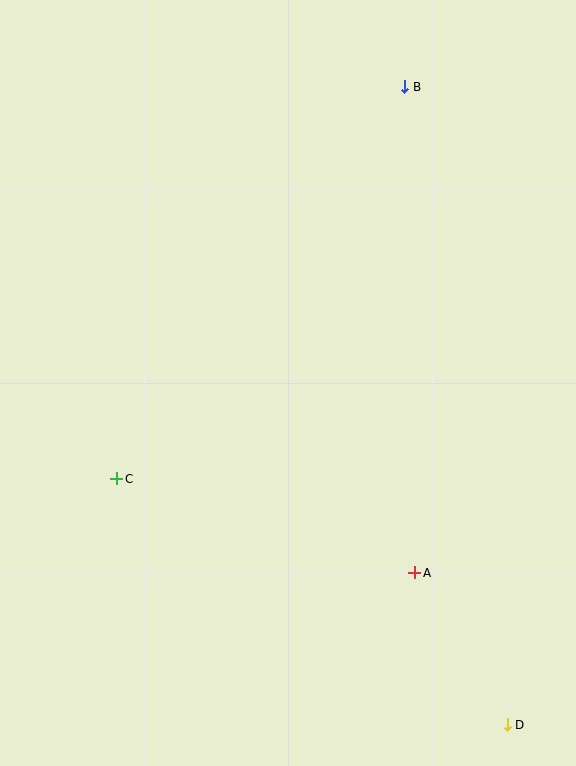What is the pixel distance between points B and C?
The distance between B and C is 487 pixels.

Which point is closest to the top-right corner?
Point B is closest to the top-right corner.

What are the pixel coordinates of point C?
Point C is at (117, 479).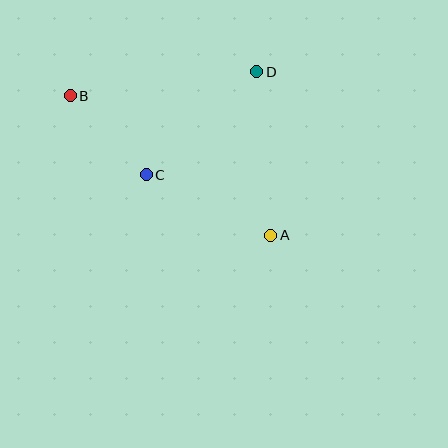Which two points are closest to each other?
Points B and C are closest to each other.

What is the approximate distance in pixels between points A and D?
The distance between A and D is approximately 164 pixels.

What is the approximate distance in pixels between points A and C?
The distance between A and C is approximately 138 pixels.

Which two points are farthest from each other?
Points A and B are farthest from each other.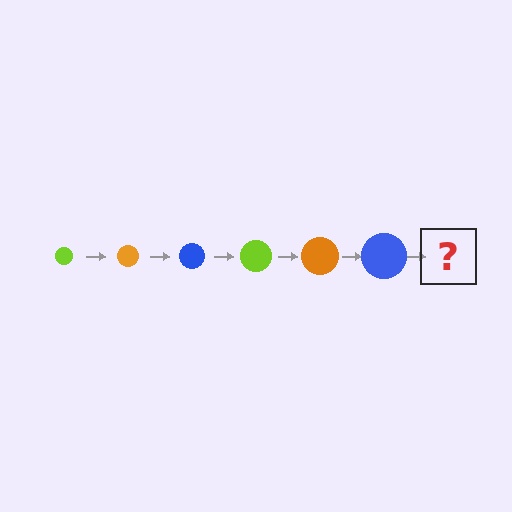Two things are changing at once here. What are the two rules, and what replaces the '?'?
The two rules are that the circle grows larger each step and the color cycles through lime, orange, and blue. The '?' should be a lime circle, larger than the previous one.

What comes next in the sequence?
The next element should be a lime circle, larger than the previous one.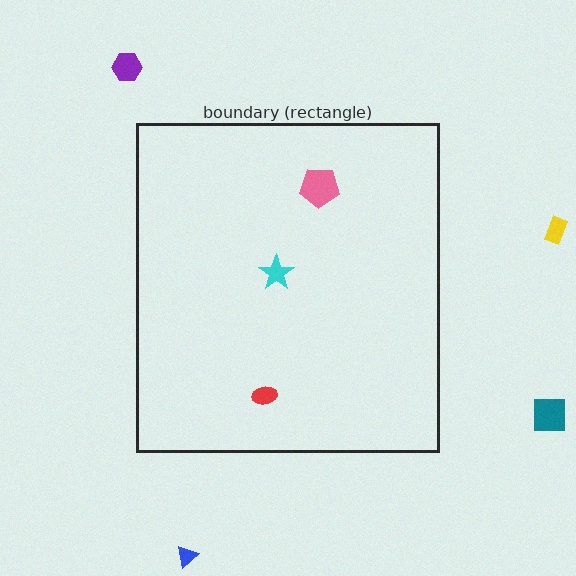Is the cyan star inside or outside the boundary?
Inside.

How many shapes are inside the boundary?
3 inside, 4 outside.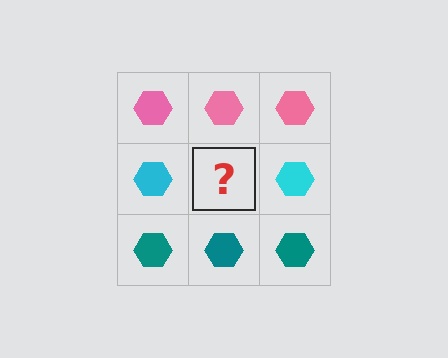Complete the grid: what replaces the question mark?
The question mark should be replaced with a cyan hexagon.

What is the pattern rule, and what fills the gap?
The rule is that each row has a consistent color. The gap should be filled with a cyan hexagon.